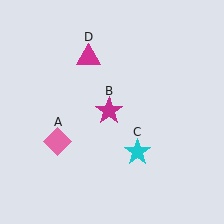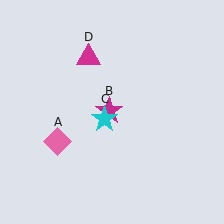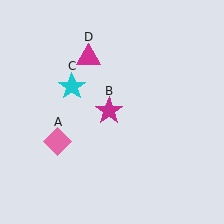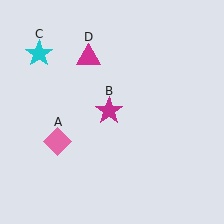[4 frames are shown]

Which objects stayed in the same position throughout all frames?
Pink diamond (object A) and magenta star (object B) and magenta triangle (object D) remained stationary.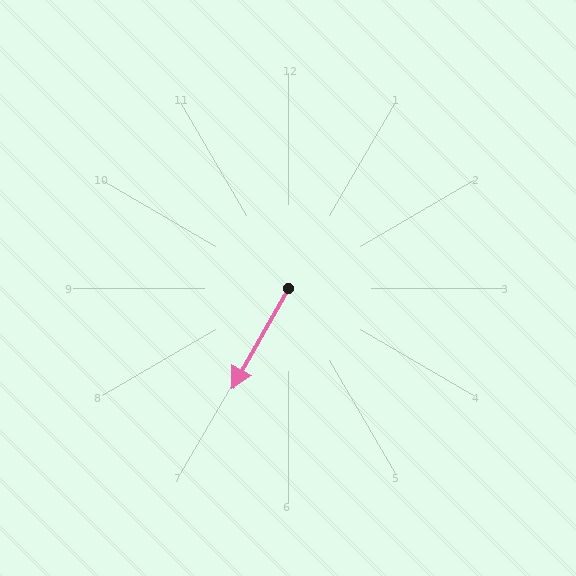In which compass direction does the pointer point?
Southwest.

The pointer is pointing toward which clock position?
Roughly 7 o'clock.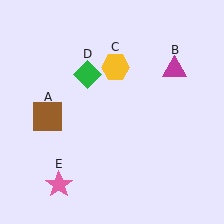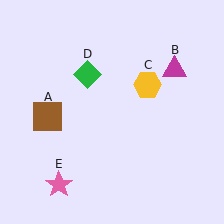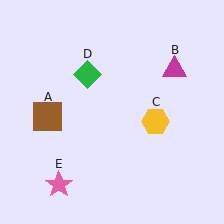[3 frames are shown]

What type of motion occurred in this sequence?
The yellow hexagon (object C) rotated clockwise around the center of the scene.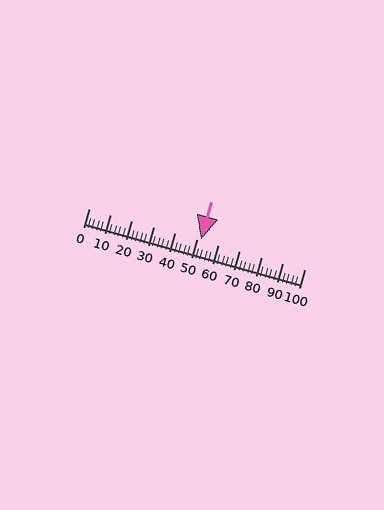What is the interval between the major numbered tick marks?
The major tick marks are spaced 10 units apart.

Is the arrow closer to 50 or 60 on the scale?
The arrow is closer to 50.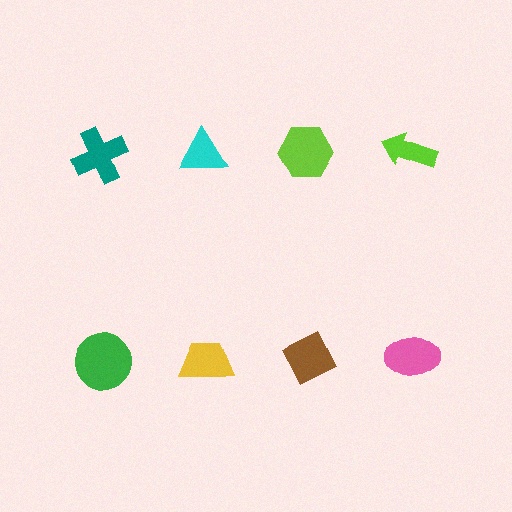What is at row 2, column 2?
A yellow trapezoid.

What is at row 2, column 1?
A green circle.